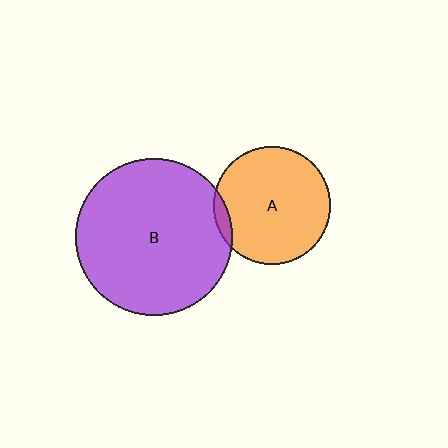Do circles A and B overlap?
Yes.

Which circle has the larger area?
Circle B (purple).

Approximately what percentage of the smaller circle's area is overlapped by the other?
Approximately 5%.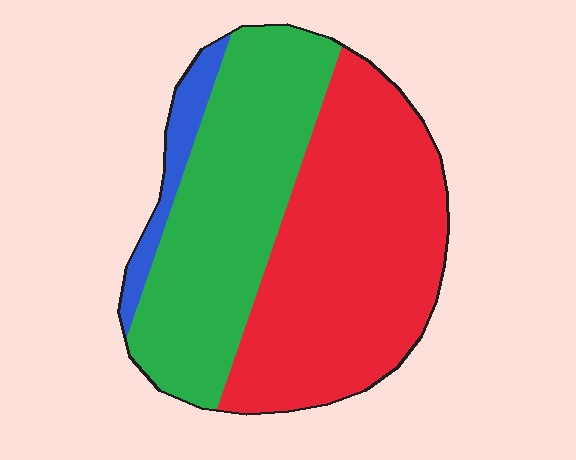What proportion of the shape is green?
Green takes up between a quarter and a half of the shape.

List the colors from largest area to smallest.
From largest to smallest: red, green, blue.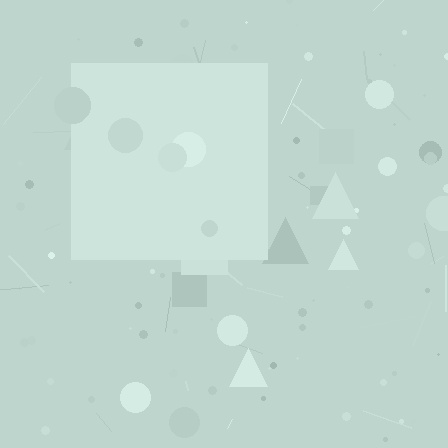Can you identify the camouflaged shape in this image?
The camouflaged shape is a square.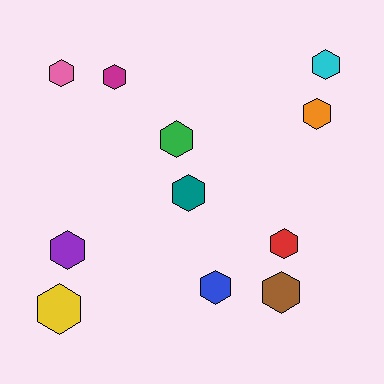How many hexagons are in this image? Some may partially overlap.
There are 11 hexagons.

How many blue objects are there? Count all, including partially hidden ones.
There is 1 blue object.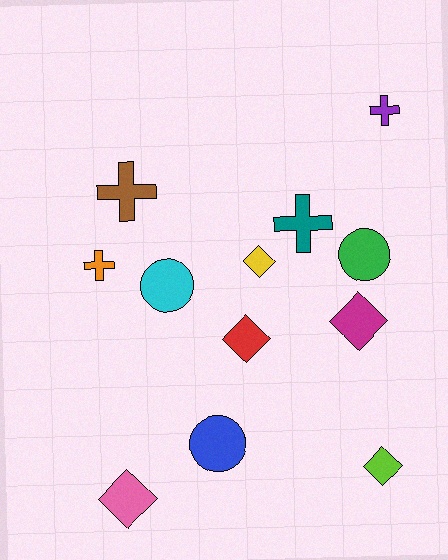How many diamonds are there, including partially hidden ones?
There are 5 diamonds.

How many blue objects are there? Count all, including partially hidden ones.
There is 1 blue object.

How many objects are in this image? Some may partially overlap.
There are 12 objects.